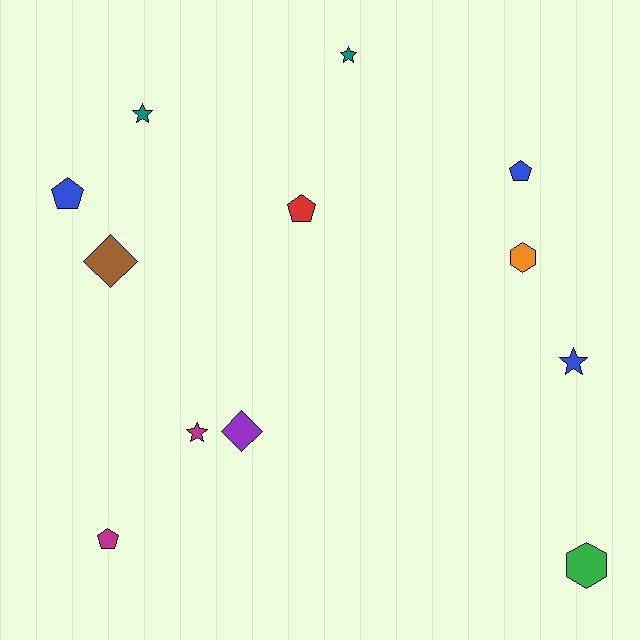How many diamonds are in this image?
There are 2 diamonds.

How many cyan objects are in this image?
There are no cyan objects.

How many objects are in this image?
There are 12 objects.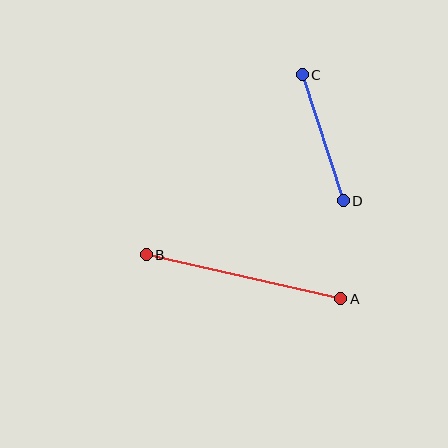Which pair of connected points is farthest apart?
Points A and B are farthest apart.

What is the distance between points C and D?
The distance is approximately 132 pixels.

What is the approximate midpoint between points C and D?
The midpoint is at approximately (323, 138) pixels.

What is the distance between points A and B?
The distance is approximately 199 pixels.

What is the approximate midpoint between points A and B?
The midpoint is at approximately (243, 277) pixels.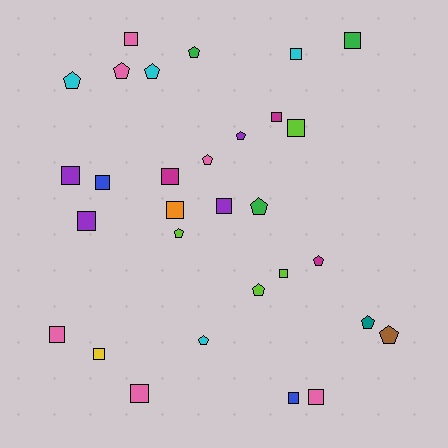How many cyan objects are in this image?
There are 4 cyan objects.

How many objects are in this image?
There are 30 objects.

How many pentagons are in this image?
There are 13 pentagons.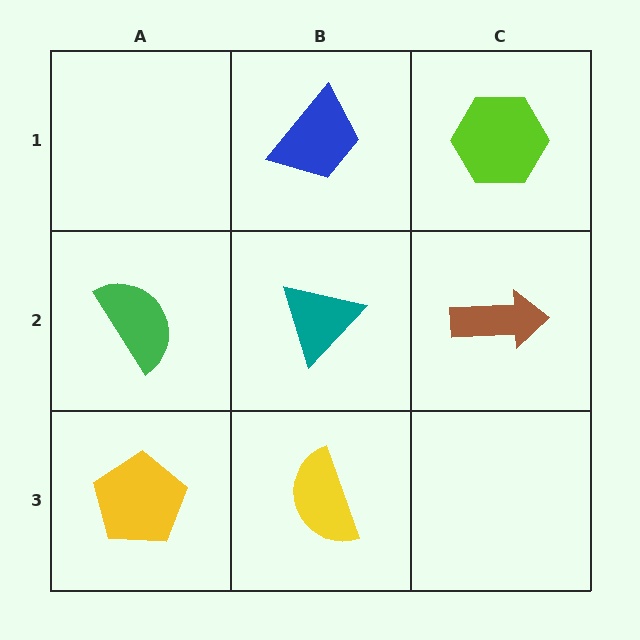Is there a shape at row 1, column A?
No, that cell is empty.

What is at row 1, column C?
A lime hexagon.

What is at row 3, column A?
A yellow pentagon.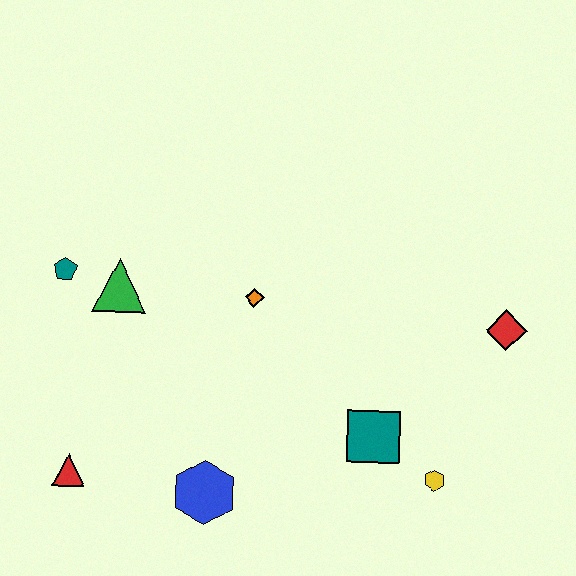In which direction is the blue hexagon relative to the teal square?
The blue hexagon is to the left of the teal square.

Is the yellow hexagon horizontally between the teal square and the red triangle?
No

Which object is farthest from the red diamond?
The red triangle is farthest from the red diamond.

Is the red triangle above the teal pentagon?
No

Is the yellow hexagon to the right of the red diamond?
No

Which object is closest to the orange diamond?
The green triangle is closest to the orange diamond.